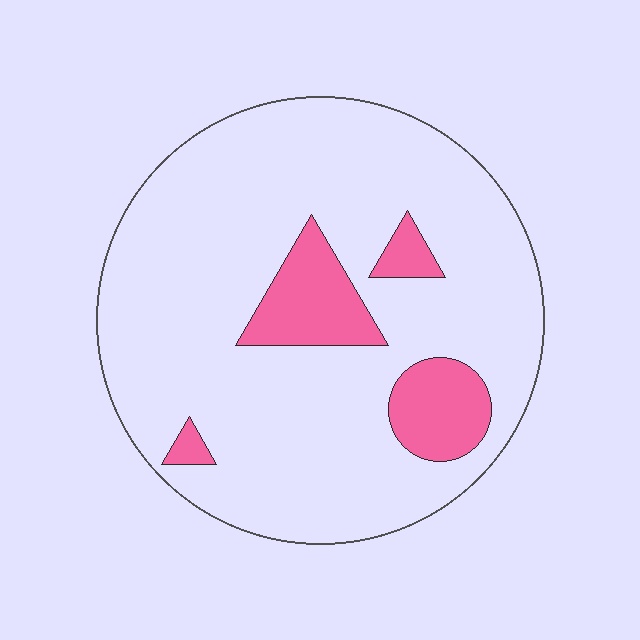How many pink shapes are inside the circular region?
4.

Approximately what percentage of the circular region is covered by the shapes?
Approximately 15%.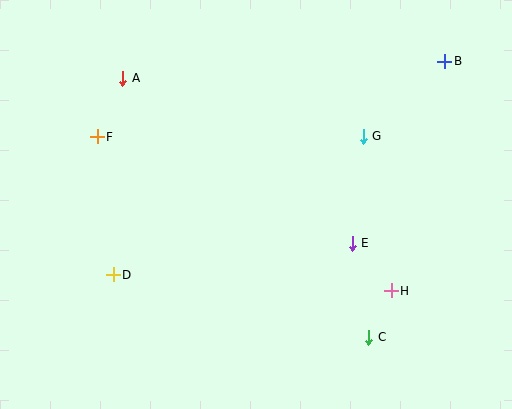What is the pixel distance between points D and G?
The distance between D and G is 286 pixels.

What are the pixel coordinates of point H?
Point H is at (391, 291).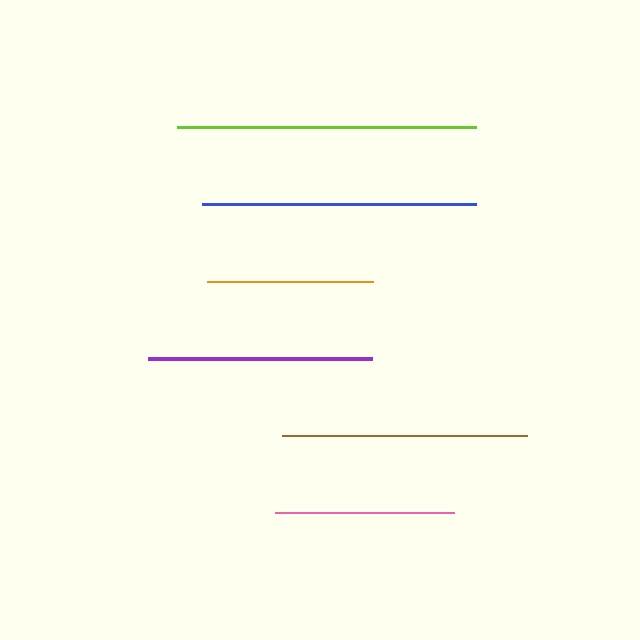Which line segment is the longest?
The lime line is the longest at approximately 300 pixels.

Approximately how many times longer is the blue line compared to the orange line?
The blue line is approximately 1.7 times the length of the orange line.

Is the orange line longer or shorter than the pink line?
The pink line is longer than the orange line.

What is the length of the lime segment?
The lime segment is approximately 300 pixels long.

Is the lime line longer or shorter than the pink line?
The lime line is longer than the pink line.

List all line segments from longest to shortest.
From longest to shortest: lime, blue, brown, purple, pink, orange.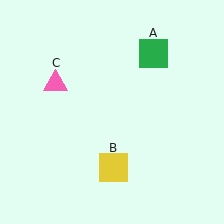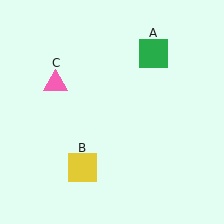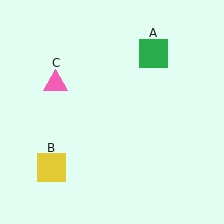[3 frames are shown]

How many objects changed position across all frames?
1 object changed position: yellow square (object B).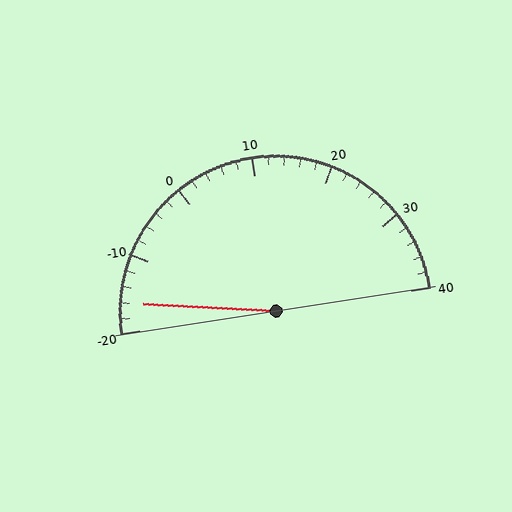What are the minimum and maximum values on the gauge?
The gauge ranges from -20 to 40.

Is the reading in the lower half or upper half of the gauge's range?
The reading is in the lower half of the range (-20 to 40).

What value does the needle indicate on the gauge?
The needle indicates approximately -16.